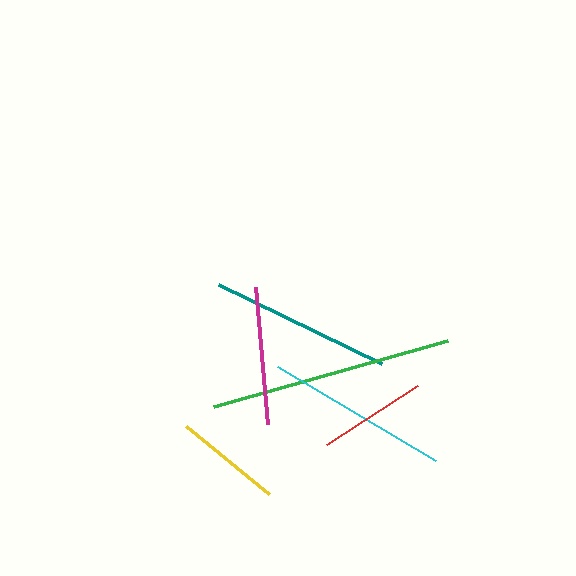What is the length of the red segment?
The red segment is approximately 108 pixels long.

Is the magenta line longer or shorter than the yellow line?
The magenta line is longer than the yellow line.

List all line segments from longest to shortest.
From longest to shortest: green, cyan, teal, magenta, red, yellow.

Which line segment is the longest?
The green line is the longest at approximately 243 pixels.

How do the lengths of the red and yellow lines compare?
The red and yellow lines are approximately the same length.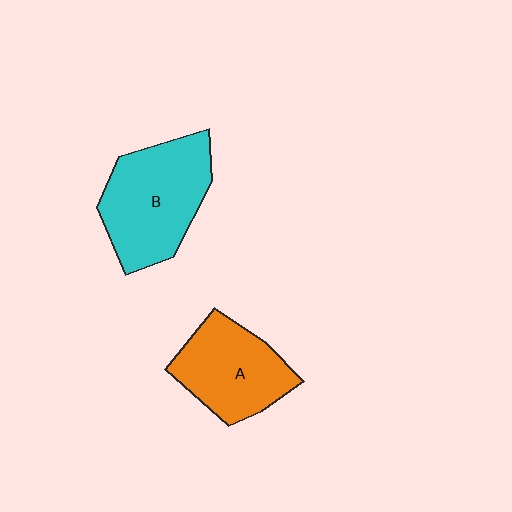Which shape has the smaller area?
Shape A (orange).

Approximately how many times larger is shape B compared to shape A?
Approximately 1.2 times.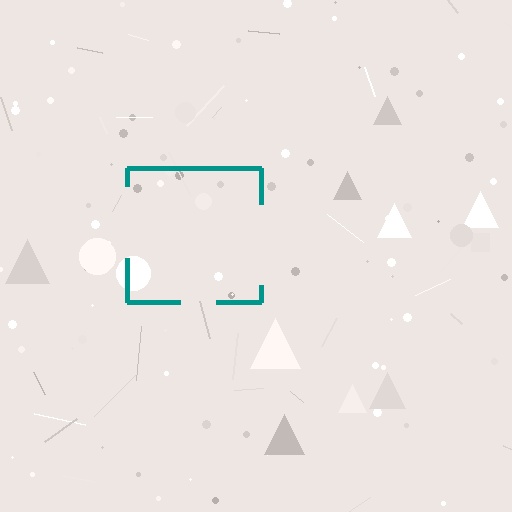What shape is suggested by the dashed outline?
The dashed outline suggests a square.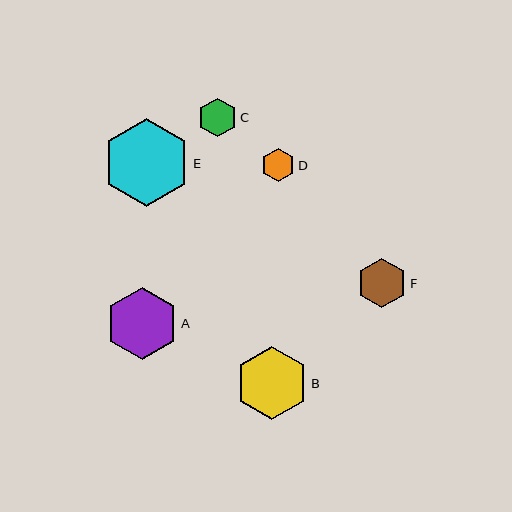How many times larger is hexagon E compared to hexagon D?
Hexagon E is approximately 2.6 times the size of hexagon D.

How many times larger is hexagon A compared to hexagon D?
Hexagon A is approximately 2.1 times the size of hexagon D.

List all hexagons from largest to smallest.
From largest to smallest: E, B, A, F, C, D.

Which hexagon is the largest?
Hexagon E is the largest with a size of approximately 87 pixels.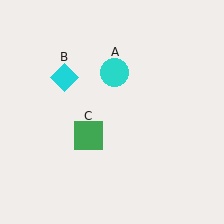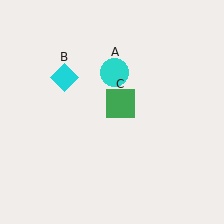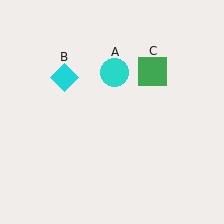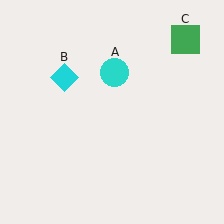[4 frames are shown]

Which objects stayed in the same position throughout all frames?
Cyan circle (object A) and cyan diamond (object B) remained stationary.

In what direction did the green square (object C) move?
The green square (object C) moved up and to the right.